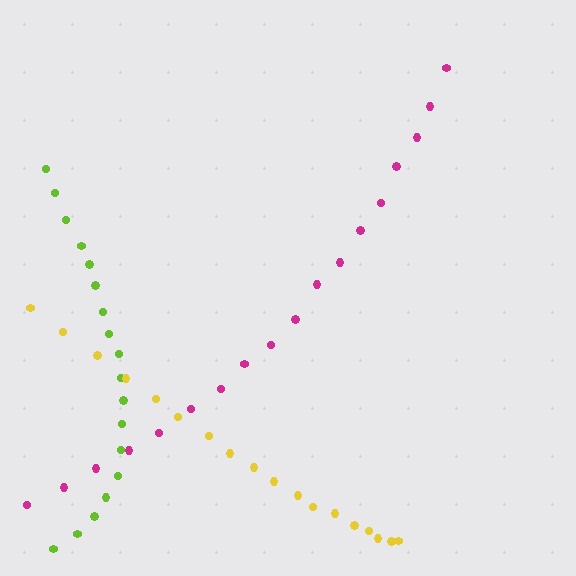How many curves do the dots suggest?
There are 3 distinct paths.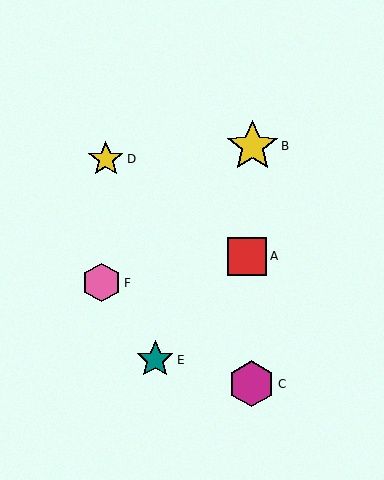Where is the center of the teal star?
The center of the teal star is at (155, 360).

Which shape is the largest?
The yellow star (labeled B) is the largest.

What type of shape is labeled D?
Shape D is a yellow star.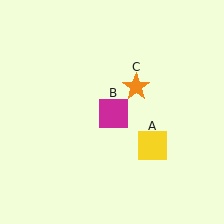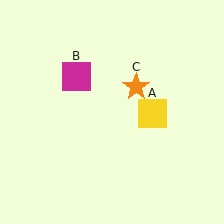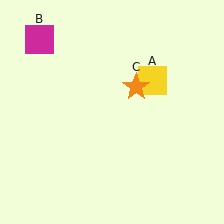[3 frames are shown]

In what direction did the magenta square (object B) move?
The magenta square (object B) moved up and to the left.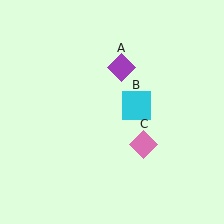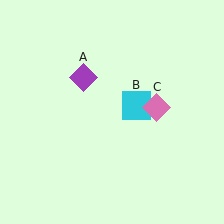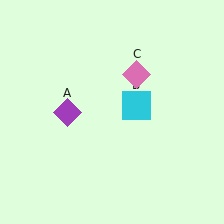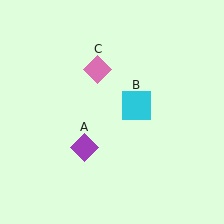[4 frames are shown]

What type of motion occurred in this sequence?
The purple diamond (object A), pink diamond (object C) rotated counterclockwise around the center of the scene.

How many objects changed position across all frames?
2 objects changed position: purple diamond (object A), pink diamond (object C).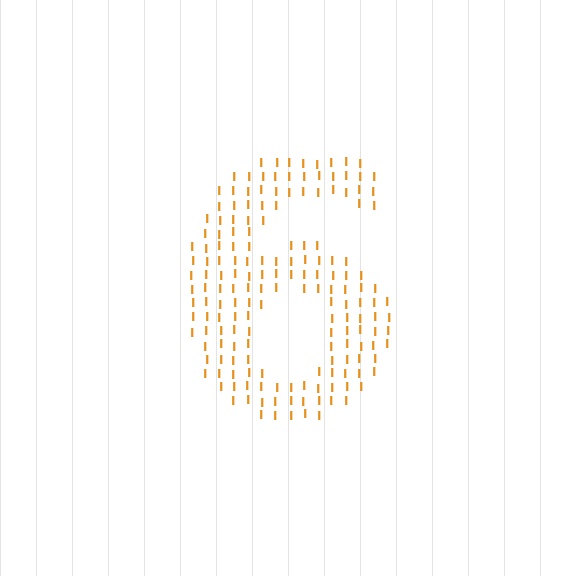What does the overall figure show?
The overall figure shows the digit 6.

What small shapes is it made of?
It is made of small letter I's.